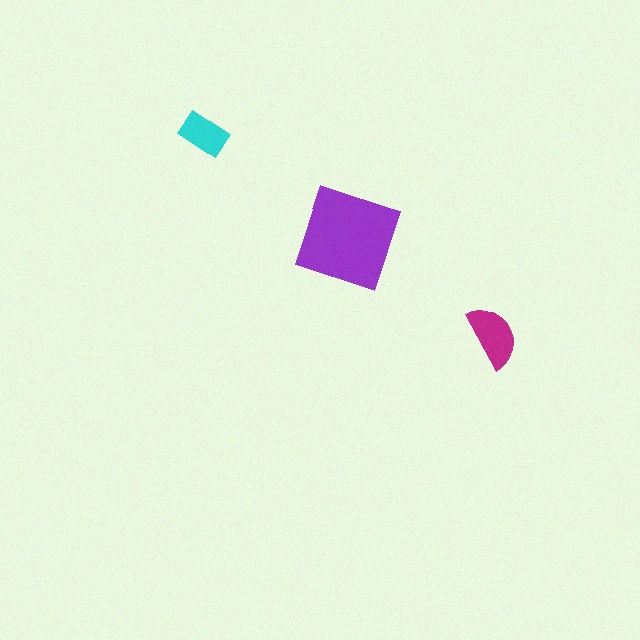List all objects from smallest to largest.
The cyan rectangle, the magenta semicircle, the purple square.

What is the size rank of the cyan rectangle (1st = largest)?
3rd.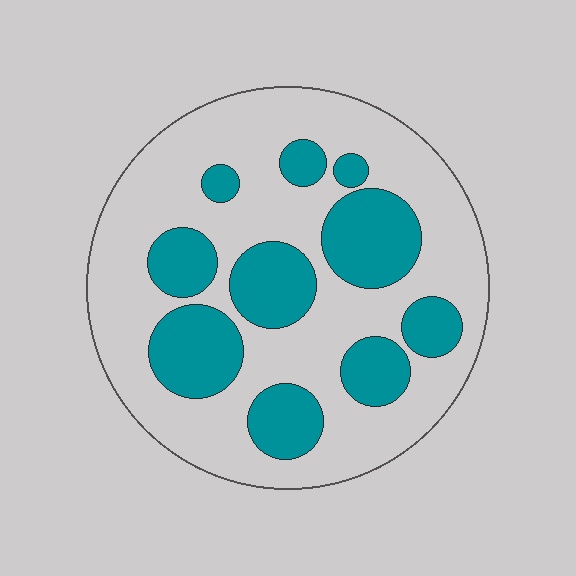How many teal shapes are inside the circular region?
10.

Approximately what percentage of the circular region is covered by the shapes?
Approximately 30%.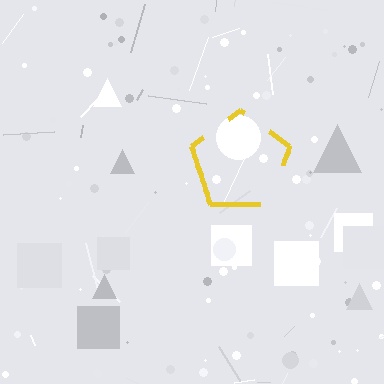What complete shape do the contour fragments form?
The contour fragments form a pentagon.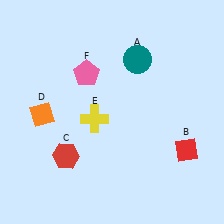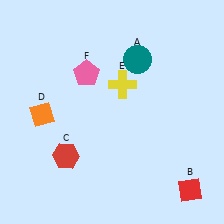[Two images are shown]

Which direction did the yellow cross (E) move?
The yellow cross (E) moved up.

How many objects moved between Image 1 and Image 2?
2 objects moved between the two images.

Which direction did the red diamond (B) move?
The red diamond (B) moved down.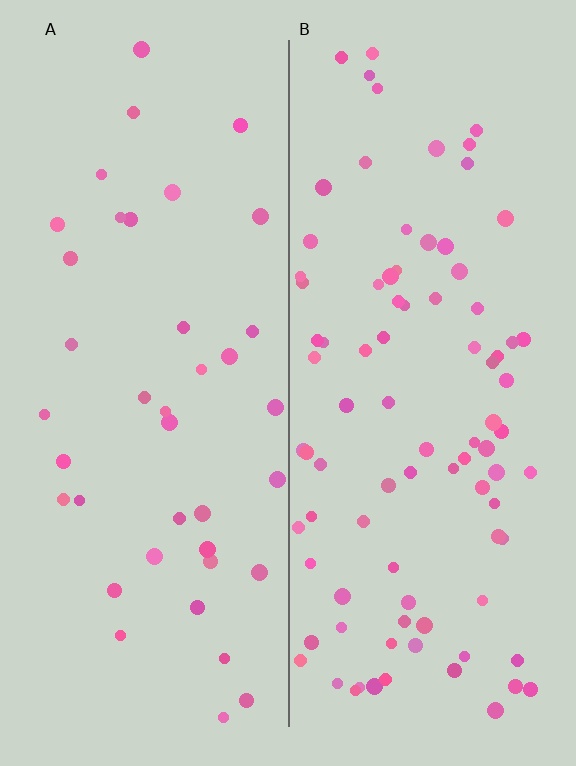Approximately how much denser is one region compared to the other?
Approximately 2.3× — region B over region A.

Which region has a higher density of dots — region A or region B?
B (the right).